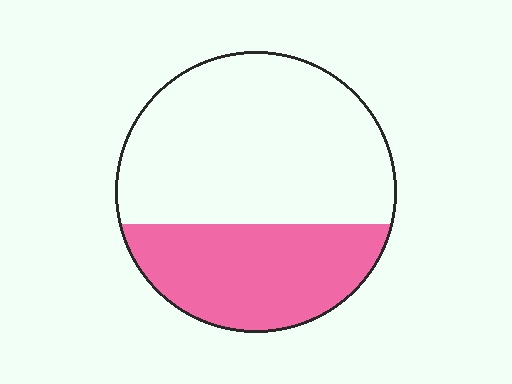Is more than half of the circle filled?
No.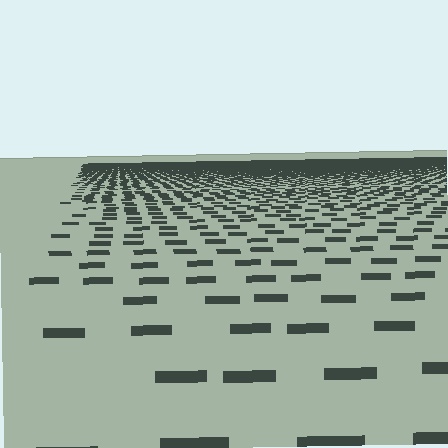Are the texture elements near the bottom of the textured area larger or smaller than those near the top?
Larger. Near the bottom, elements are closer to the viewer and appear at a bigger on-screen size.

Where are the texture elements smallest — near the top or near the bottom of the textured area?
Near the top.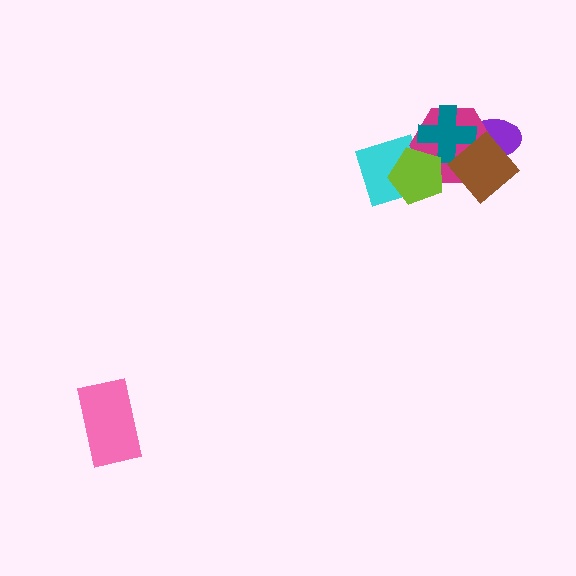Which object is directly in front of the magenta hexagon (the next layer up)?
The teal cross is directly in front of the magenta hexagon.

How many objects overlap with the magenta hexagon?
5 objects overlap with the magenta hexagon.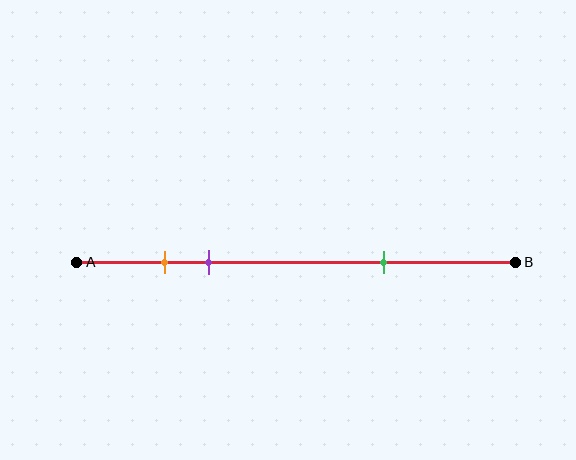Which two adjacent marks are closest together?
The orange and purple marks are the closest adjacent pair.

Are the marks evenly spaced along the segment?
No, the marks are not evenly spaced.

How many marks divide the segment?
There are 3 marks dividing the segment.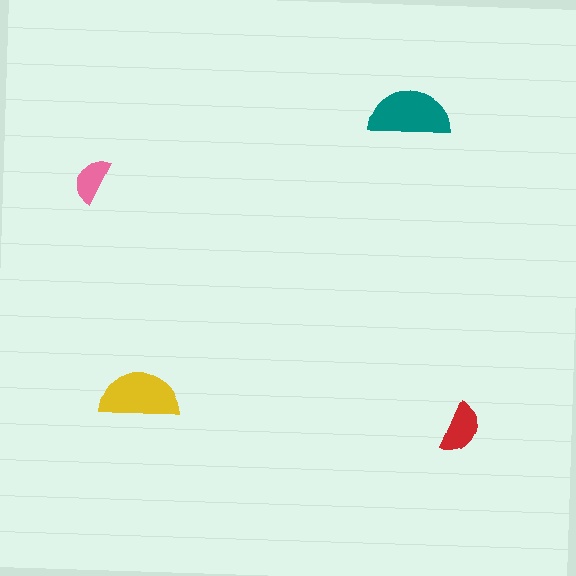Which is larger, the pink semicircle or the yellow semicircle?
The yellow one.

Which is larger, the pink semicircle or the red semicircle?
The red one.